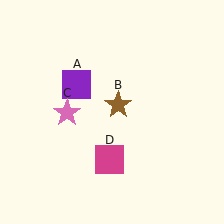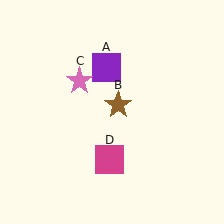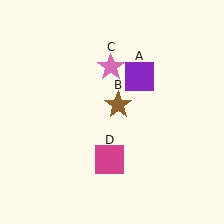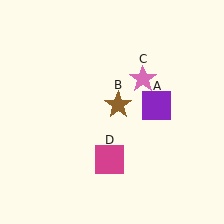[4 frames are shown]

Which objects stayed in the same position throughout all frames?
Brown star (object B) and magenta square (object D) remained stationary.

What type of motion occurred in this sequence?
The purple square (object A), pink star (object C) rotated clockwise around the center of the scene.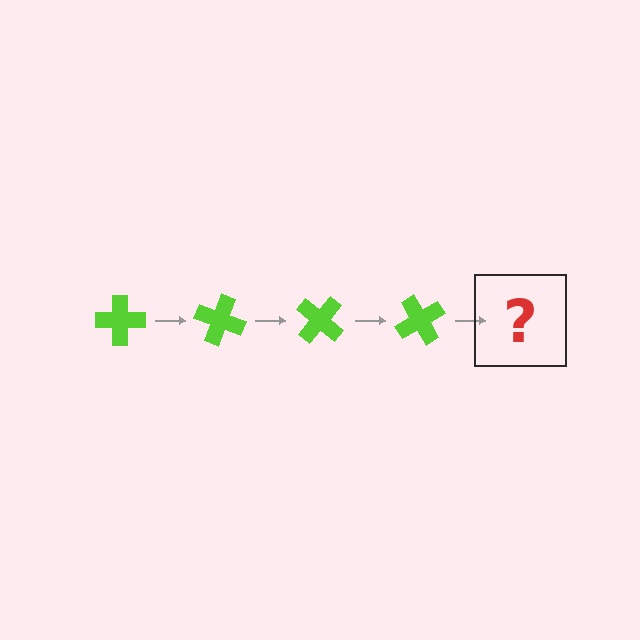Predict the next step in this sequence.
The next step is a lime cross rotated 80 degrees.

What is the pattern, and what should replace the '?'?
The pattern is that the cross rotates 20 degrees each step. The '?' should be a lime cross rotated 80 degrees.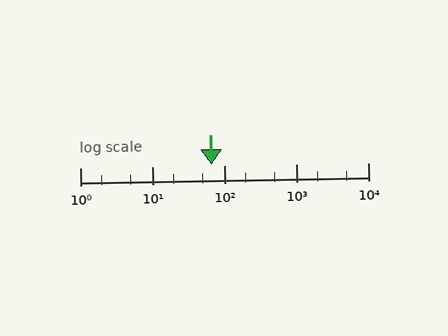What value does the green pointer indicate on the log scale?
The pointer indicates approximately 66.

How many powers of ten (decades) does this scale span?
The scale spans 4 decades, from 1 to 10000.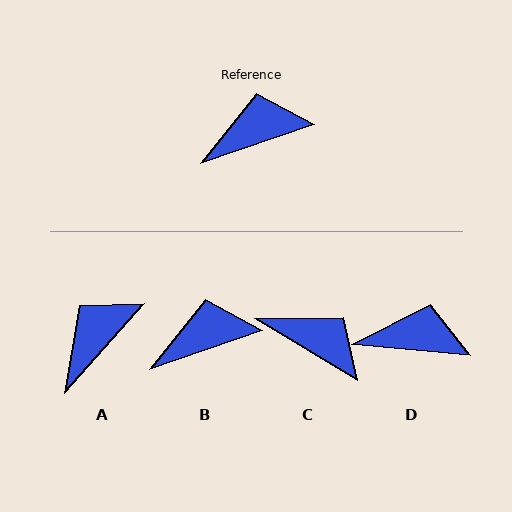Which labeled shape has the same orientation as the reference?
B.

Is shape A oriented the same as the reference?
No, it is off by about 30 degrees.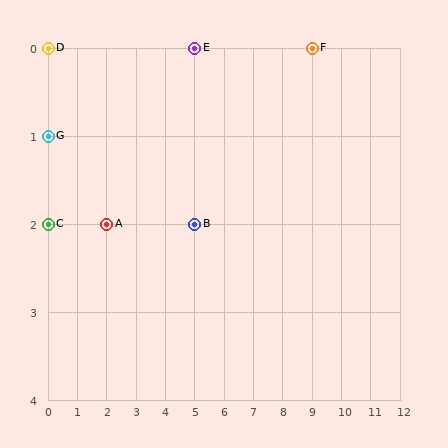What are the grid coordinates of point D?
Point D is at grid coordinates (0, 0).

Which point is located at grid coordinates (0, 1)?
Point G is at (0, 1).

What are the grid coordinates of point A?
Point A is at grid coordinates (2, 2).